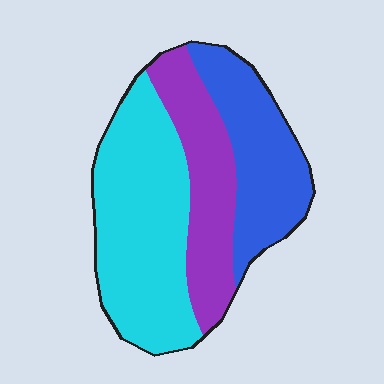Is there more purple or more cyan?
Cyan.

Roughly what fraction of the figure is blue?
Blue takes up about one quarter (1/4) of the figure.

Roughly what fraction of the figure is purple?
Purple takes up about one quarter (1/4) of the figure.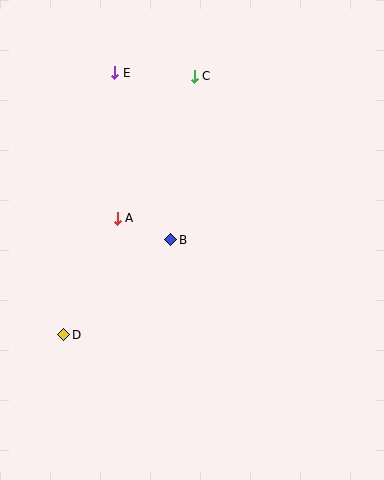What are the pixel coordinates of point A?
Point A is at (117, 218).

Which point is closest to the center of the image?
Point B at (171, 240) is closest to the center.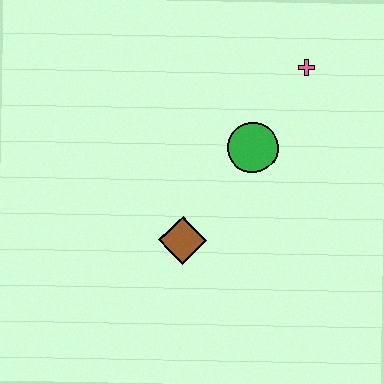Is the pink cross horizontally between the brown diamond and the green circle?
No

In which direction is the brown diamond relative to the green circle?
The brown diamond is below the green circle.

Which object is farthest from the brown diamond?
The pink cross is farthest from the brown diamond.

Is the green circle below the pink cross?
Yes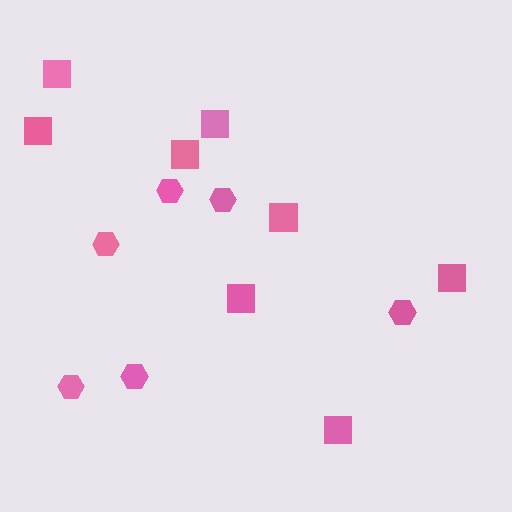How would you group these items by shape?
There are 2 groups: one group of squares (8) and one group of hexagons (6).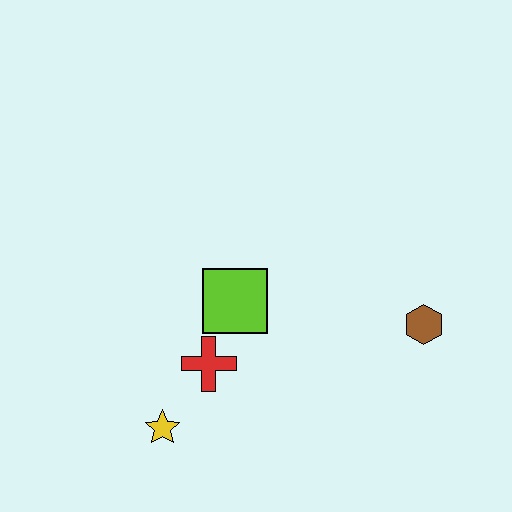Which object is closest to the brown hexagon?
The lime square is closest to the brown hexagon.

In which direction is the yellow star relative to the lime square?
The yellow star is below the lime square.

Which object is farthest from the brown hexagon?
The yellow star is farthest from the brown hexagon.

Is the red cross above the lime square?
No